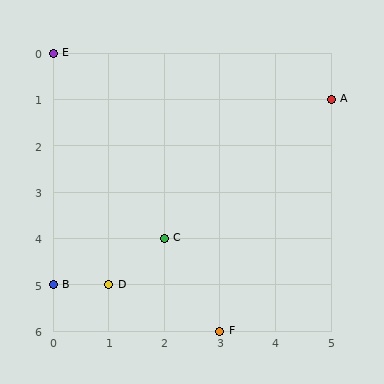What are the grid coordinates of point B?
Point B is at grid coordinates (0, 5).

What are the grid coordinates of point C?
Point C is at grid coordinates (2, 4).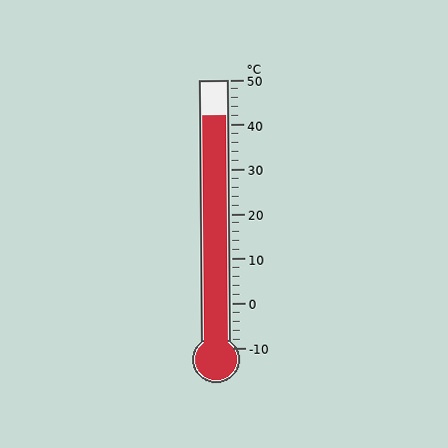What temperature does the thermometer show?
The thermometer shows approximately 42°C.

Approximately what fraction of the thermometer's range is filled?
The thermometer is filled to approximately 85% of its range.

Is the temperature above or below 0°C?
The temperature is above 0°C.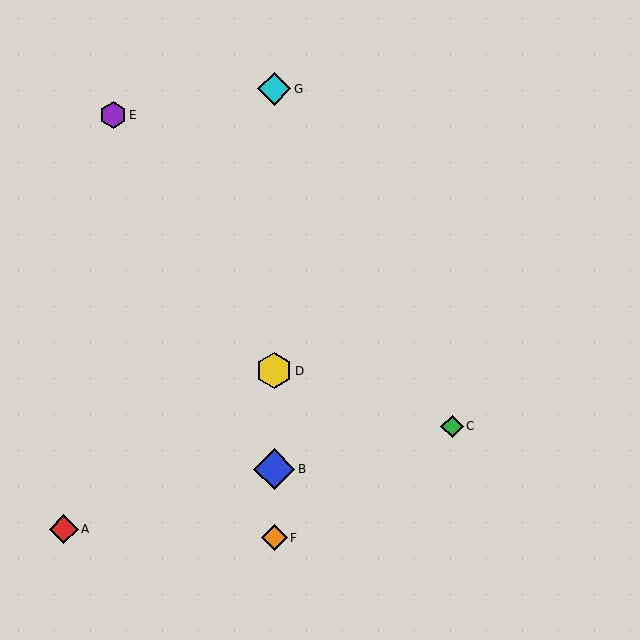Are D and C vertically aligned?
No, D is at x≈274 and C is at x≈452.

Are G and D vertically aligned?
Yes, both are at x≈274.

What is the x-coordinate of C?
Object C is at x≈452.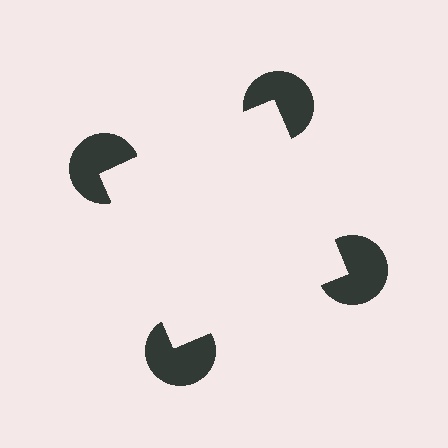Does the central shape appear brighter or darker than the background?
It typically appears slightly brighter than the background, even though no actual brightness change is drawn.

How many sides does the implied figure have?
4 sides.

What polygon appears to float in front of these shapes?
An illusory square — its edges are inferred from the aligned wedge cuts in the pac-man discs, not physically drawn.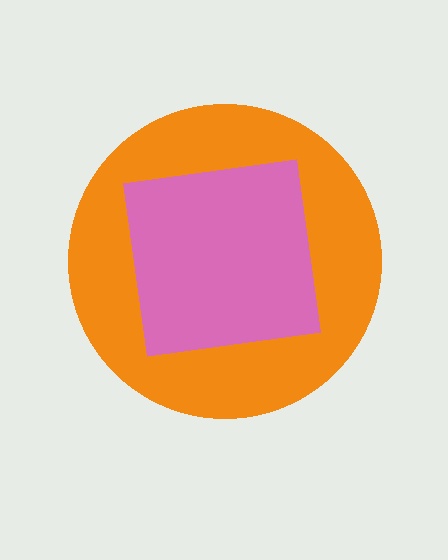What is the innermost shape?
The pink square.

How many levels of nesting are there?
2.